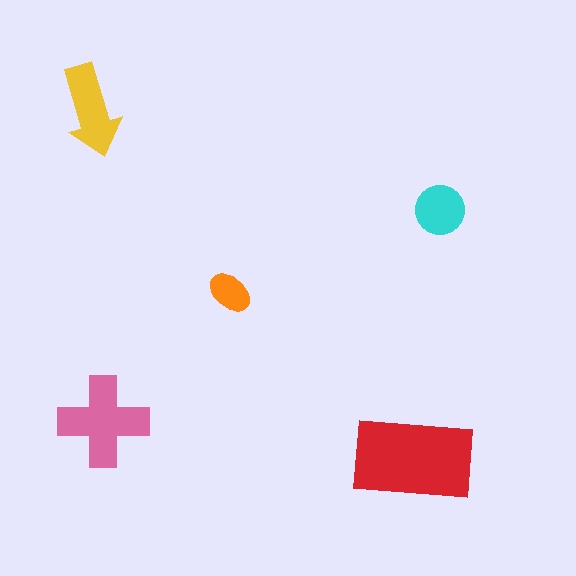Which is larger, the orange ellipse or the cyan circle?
The cyan circle.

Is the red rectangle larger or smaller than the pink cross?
Larger.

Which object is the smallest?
The orange ellipse.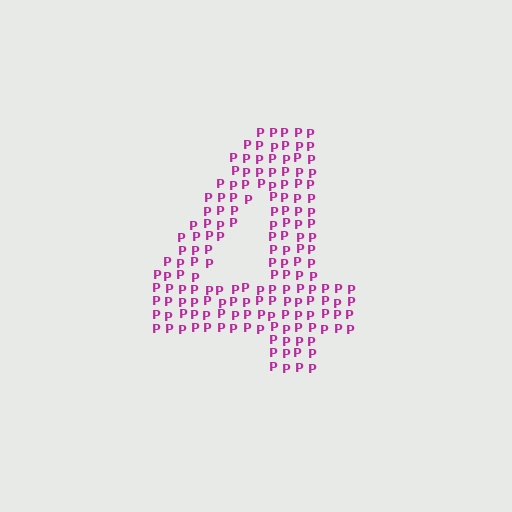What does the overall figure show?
The overall figure shows the digit 4.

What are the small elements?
The small elements are letter P's.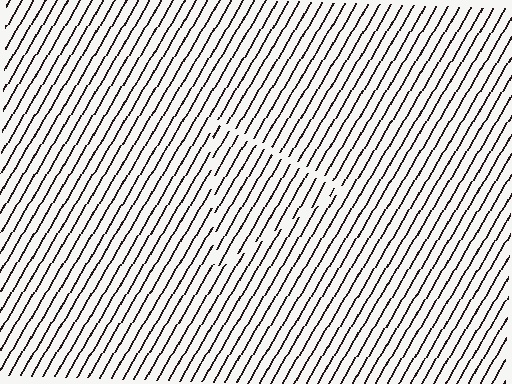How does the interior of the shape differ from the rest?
The interior of the shape contains the same grating, shifted by half a period — the contour is defined by the phase discontinuity where line-ends from the inner and outer gratings abut.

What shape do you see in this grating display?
An illusory triangle. The interior of the shape contains the same grating, shifted by half a period — the contour is defined by the phase discontinuity where line-ends from the inner and outer gratings abut.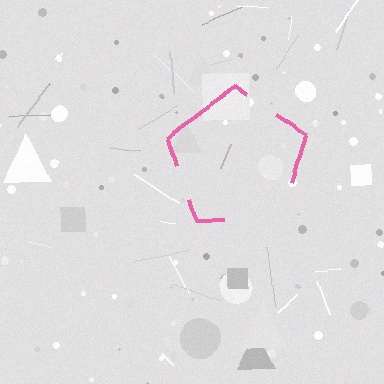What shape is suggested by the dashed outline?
The dashed outline suggests a pentagon.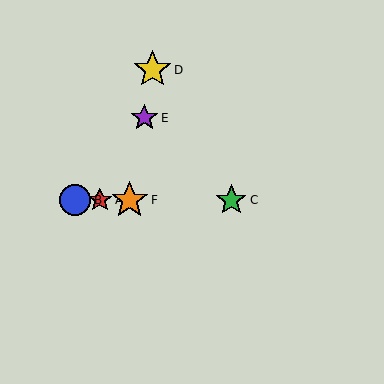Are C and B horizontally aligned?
Yes, both are at y≈200.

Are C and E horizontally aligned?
No, C is at y≈200 and E is at y≈118.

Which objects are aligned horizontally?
Objects A, B, C, F are aligned horizontally.